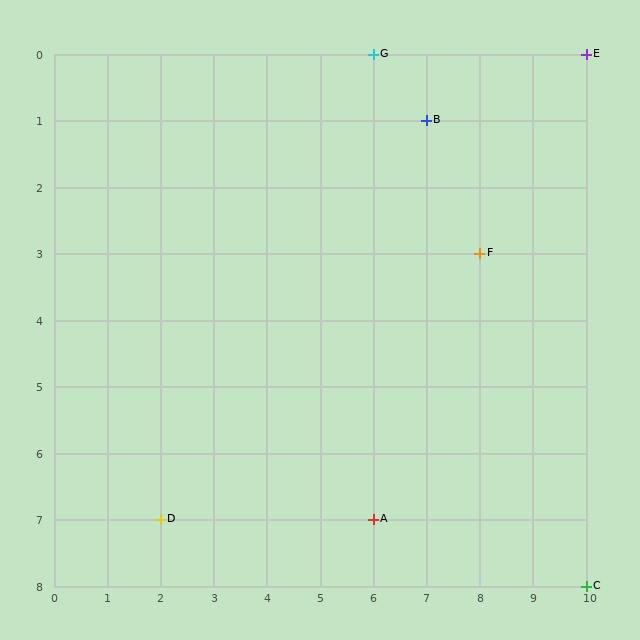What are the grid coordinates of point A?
Point A is at grid coordinates (6, 7).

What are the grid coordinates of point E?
Point E is at grid coordinates (10, 0).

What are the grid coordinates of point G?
Point G is at grid coordinates (6, 0).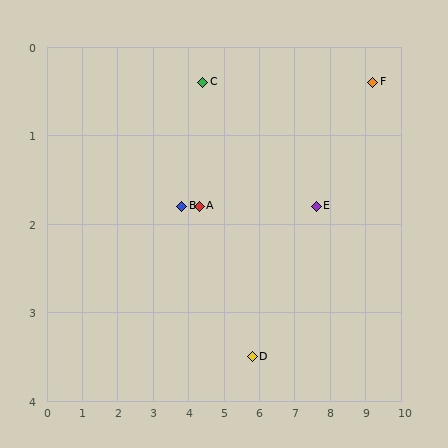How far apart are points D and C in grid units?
Points D and C are about 3.4 grid units apart.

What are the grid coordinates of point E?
Point E is at approximately (7.6, 1.8).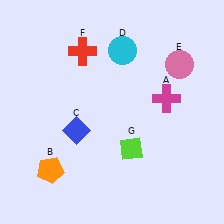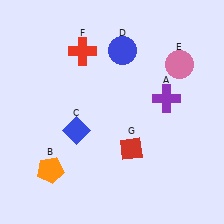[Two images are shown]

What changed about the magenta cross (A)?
In Image 1, A is magenta. In Image 2, it changed to purple.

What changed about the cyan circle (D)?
In Image 1, D is cyan. In Image 2, it changed to blue.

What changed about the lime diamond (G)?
In Image 1, G is lime. In Image 2, it changed to red.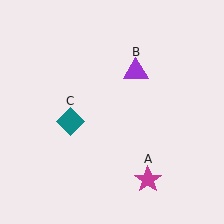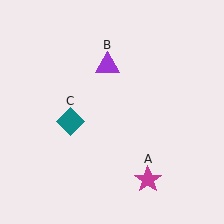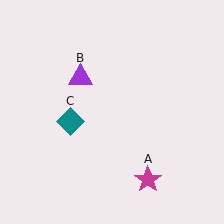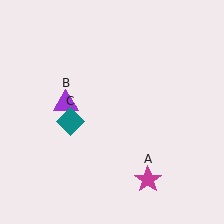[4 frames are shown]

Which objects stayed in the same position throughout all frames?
Magenta star (object A) and teal diamond (object C) remained stationary.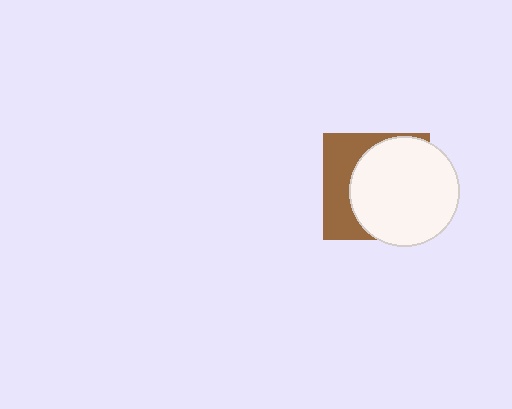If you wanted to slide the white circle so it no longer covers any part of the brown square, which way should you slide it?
Slide it right — that is the most direct way to separate the two shapes.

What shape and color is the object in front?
The object in front is a white circle.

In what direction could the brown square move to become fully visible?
The brown square could move left. That would shift it out from behind the white circle entirely.